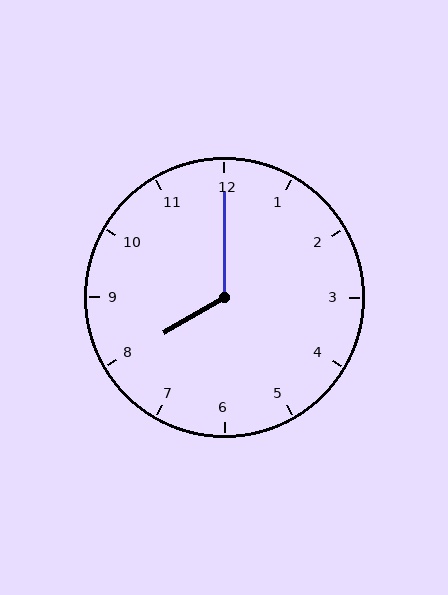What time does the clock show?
8:00.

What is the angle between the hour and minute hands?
Approximately 120 degrees.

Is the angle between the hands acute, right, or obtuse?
It is obtuse.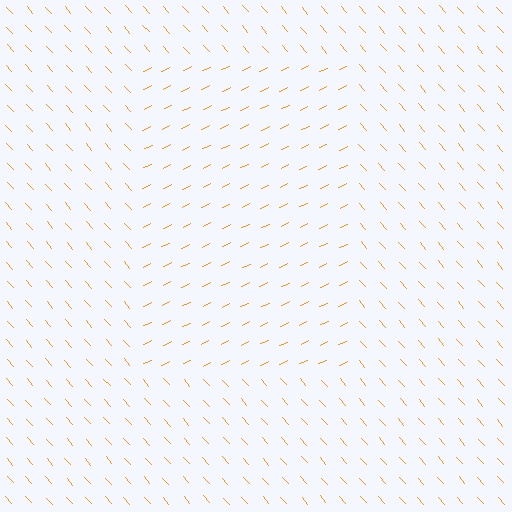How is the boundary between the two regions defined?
The boundary is defined purely by a change in line orientation (approximately 74 degrees difference). All lines are the same color and thickness.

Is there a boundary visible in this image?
Yes, there is a texture boundary formed by a change in line orientation.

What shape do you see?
I see a rectangle.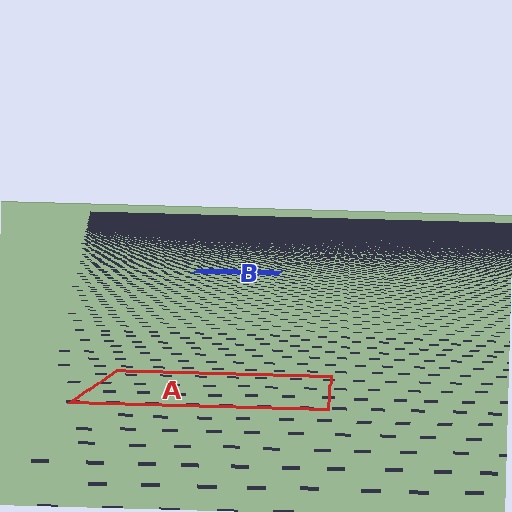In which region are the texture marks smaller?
The texture marks are smaller in region B, because it is farther away.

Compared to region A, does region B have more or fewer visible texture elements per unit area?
Region B has more texture elements per unit area — they are packed more densely because it is farther away.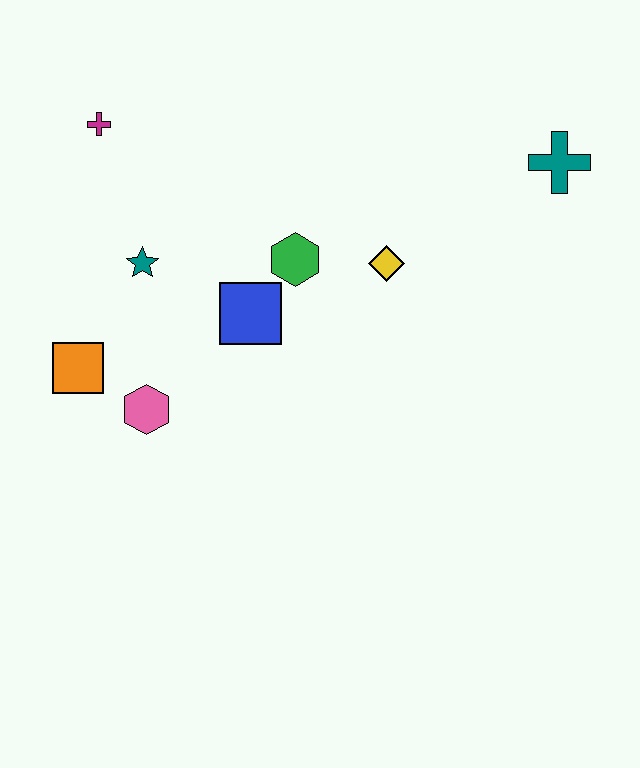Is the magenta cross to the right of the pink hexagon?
No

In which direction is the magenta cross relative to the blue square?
The magenta cross is above the blue square.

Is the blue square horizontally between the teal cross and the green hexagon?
No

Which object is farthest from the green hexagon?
The teal cross is farthest from the green hexagon.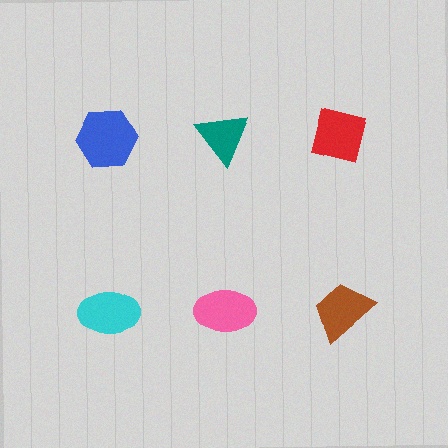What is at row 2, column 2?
A pink ellipse.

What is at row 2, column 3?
A brown trapezoid.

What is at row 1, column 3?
A red square.